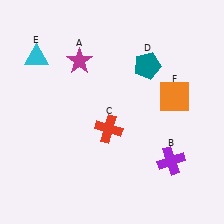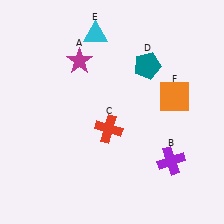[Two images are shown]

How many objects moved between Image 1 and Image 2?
1 object moved between the two images.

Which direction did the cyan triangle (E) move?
The cyan triangle (E) moved right.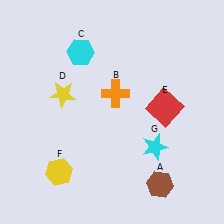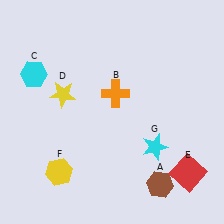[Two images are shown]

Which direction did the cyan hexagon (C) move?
The cyan hexagon (C) moved left.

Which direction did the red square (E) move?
The red square (E) moved down.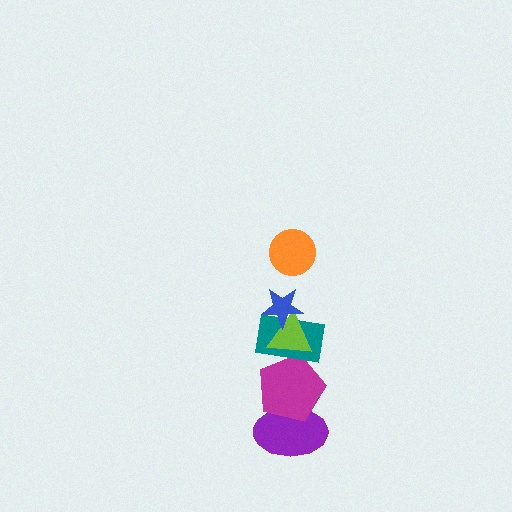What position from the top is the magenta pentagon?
The magenta pentagon is 5th from the top.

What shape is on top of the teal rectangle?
The lime triangle is on top of the teal rectangle.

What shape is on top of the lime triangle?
The blue star is on top of the lime triangle.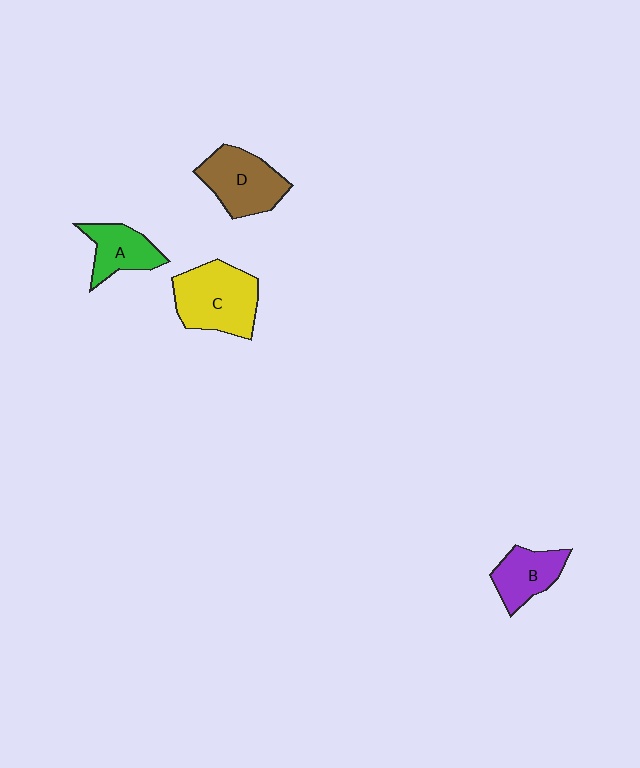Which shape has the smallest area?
Shape A (green).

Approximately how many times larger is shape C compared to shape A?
Approximately 1.7 times.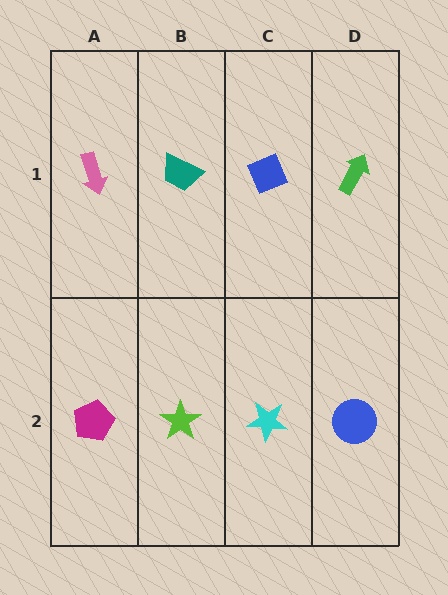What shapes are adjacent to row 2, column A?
A pink arrow (row 1, column A), a lime star (row 2, column B).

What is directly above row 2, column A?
A pink arrow.